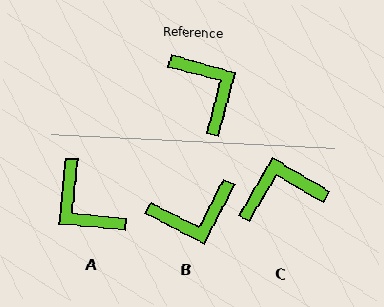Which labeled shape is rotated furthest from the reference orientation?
A, about 170 degrees away.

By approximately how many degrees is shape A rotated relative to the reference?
Approximately 170 degrees clockwise.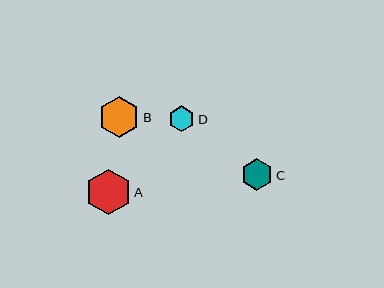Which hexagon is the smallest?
Hexagon D is the smallest with a size of approximately 26 pixels.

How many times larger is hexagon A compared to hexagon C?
Hexagon A is approximately 1.4 times the size of hexagon C.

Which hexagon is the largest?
Hexagon A is the largest with a size of approximately 45 pixels.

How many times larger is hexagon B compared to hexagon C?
Hexagon B is approximately 1.3 times the size of hexagon C.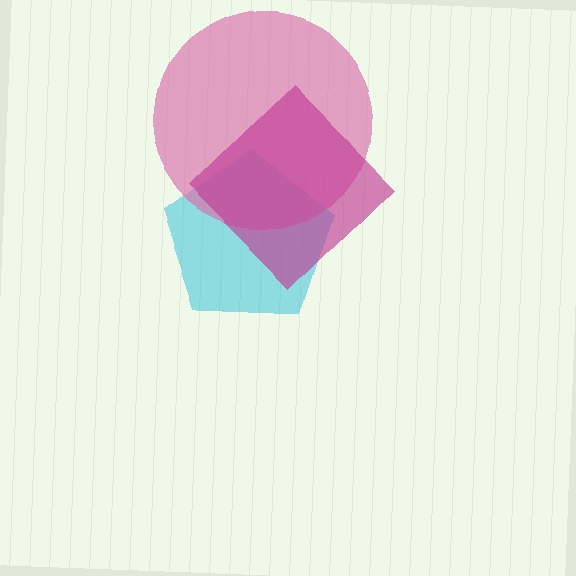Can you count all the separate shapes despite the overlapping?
Yes, there are 3 separate shapes.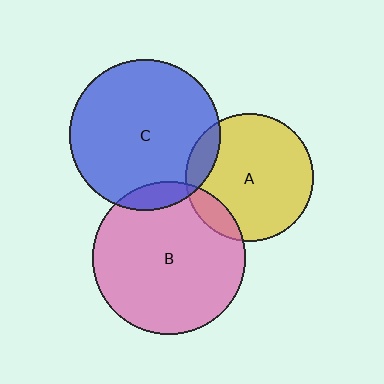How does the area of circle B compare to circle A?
Approximately 1.4 times.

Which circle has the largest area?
Circle B (pink).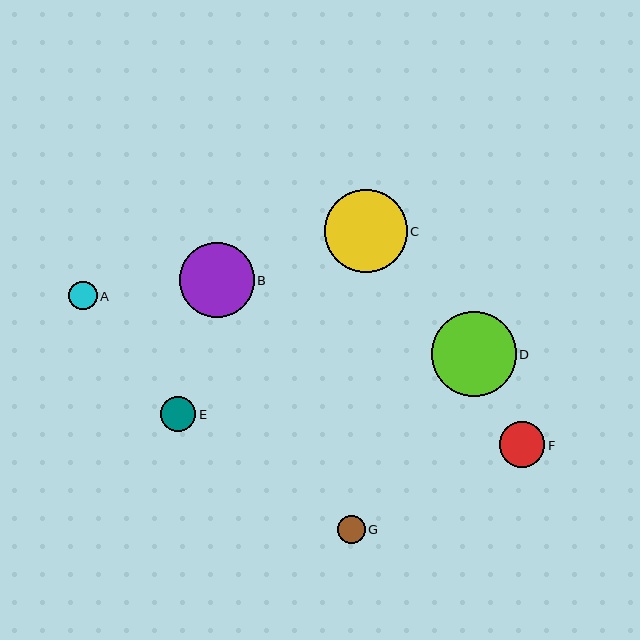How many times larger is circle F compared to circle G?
Circle F is approximately 1.6 times the size of circle G.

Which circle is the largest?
Circle D is the largest with a size of approximately 85 pixels.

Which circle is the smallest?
Circle G is the smallest with a size of approximately 28 pixels.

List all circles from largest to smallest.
From largest to smallest: D, C, B, F, E, A, G.